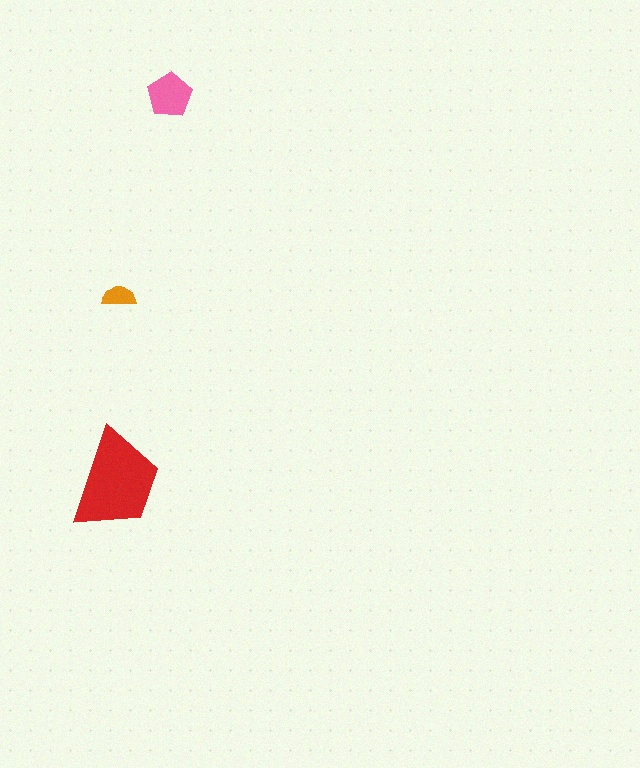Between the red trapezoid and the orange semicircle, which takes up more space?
The red trapezoid.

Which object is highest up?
The pink pentagon is topmost.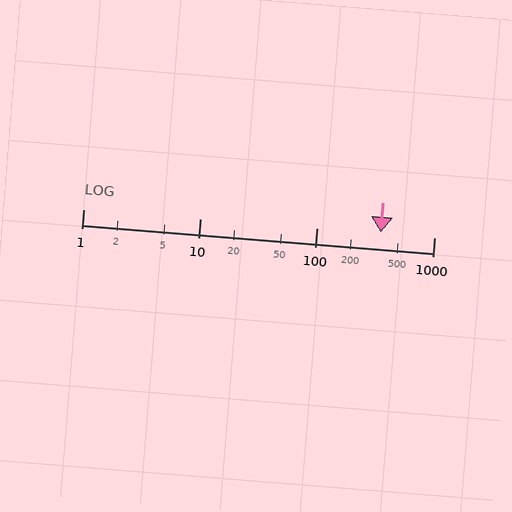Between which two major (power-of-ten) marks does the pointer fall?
The pointer is between 100 and 1000.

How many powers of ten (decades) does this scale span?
The scale spans 3 decades, from 1 to 1000.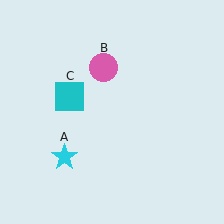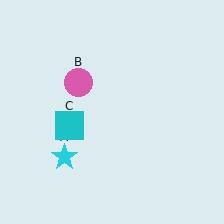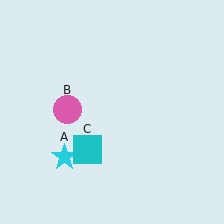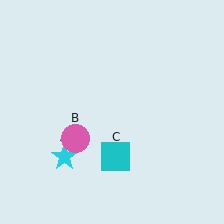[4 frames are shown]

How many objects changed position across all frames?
2 objects changed position: pink circle (object B), cyan square (object C).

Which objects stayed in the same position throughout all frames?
Cyan star (object A) remained stationary.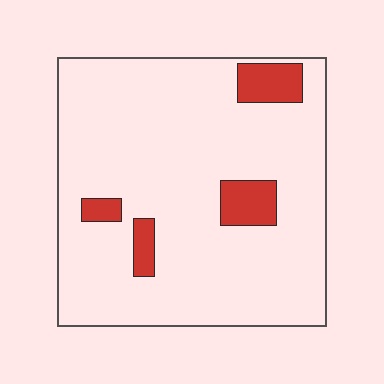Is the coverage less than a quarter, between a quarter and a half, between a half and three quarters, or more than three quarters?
Less than a quarter.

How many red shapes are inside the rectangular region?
4.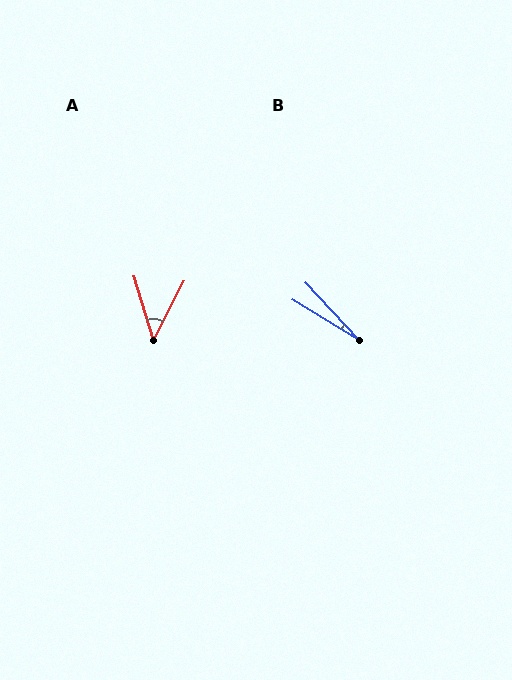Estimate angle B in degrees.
Approximately 16 degrees.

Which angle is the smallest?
B, at approximately 16 degrees.